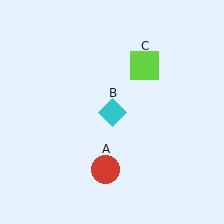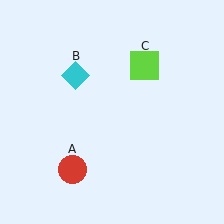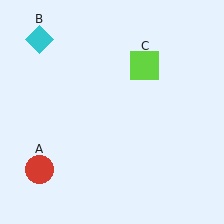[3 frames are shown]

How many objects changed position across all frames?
2 objects changed position: red circle (object A), cyan diamond (object B).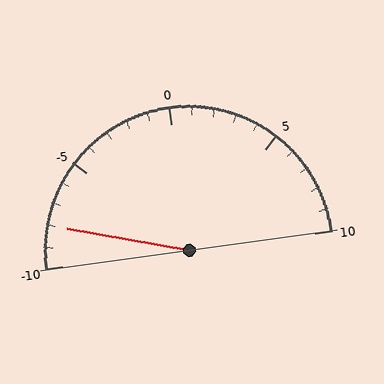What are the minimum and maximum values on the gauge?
The gauge ranges from -10 to 10.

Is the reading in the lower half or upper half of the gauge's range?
The reading is in the lower half of the range (-10 to 10).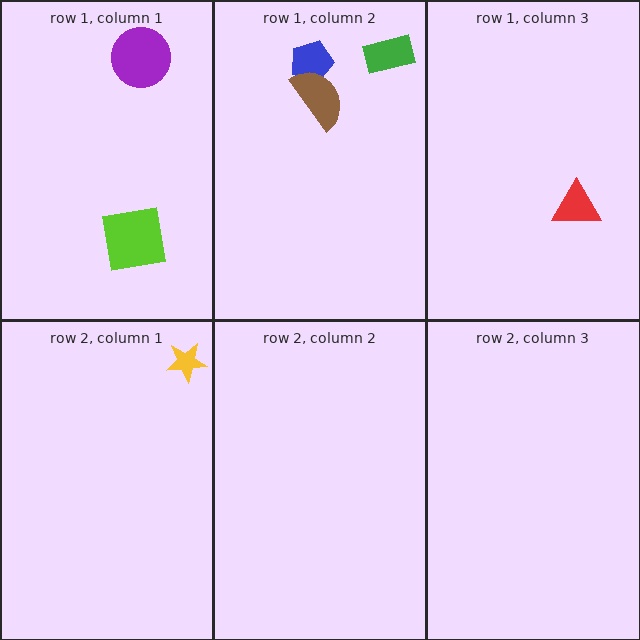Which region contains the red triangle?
The row 1, column 3 region.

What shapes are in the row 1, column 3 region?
The red triangle.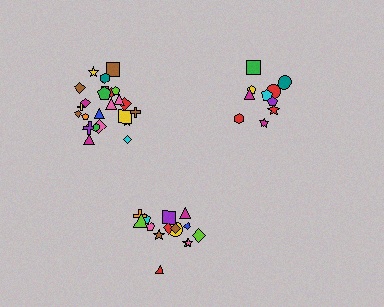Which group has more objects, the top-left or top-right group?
The top-left group.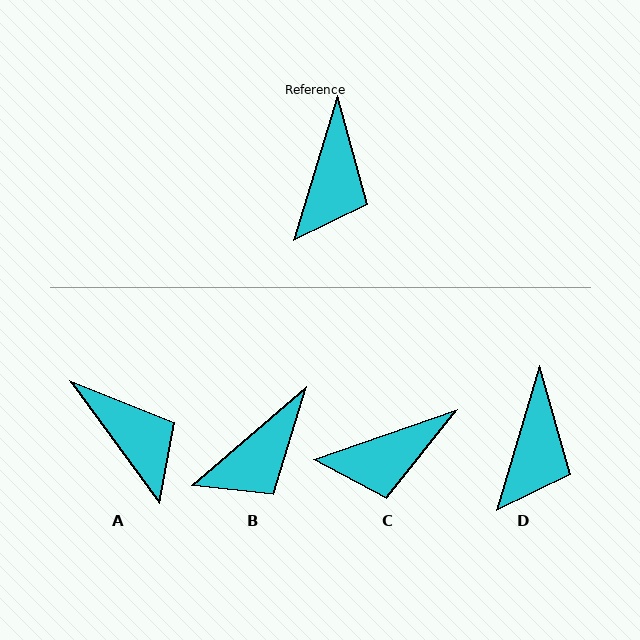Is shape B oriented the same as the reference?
No, it is off by about 33 degrees.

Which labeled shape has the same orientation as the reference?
D.